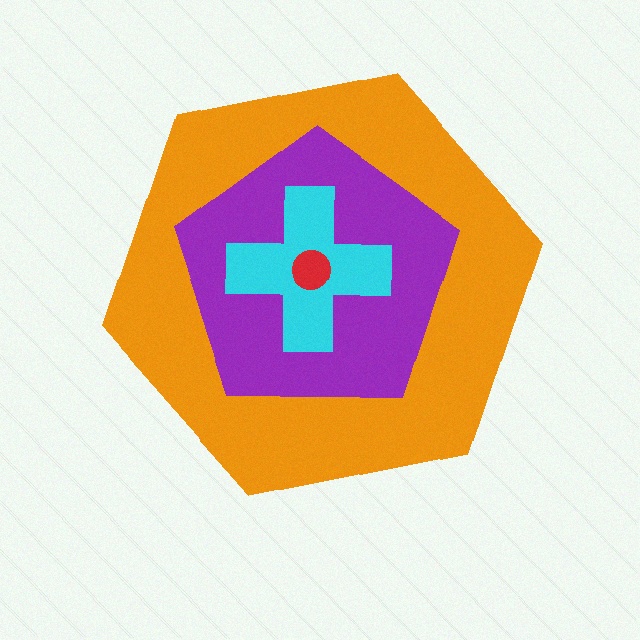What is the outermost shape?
The orange hexagon.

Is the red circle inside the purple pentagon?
Yes.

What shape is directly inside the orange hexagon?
The purple pentagon.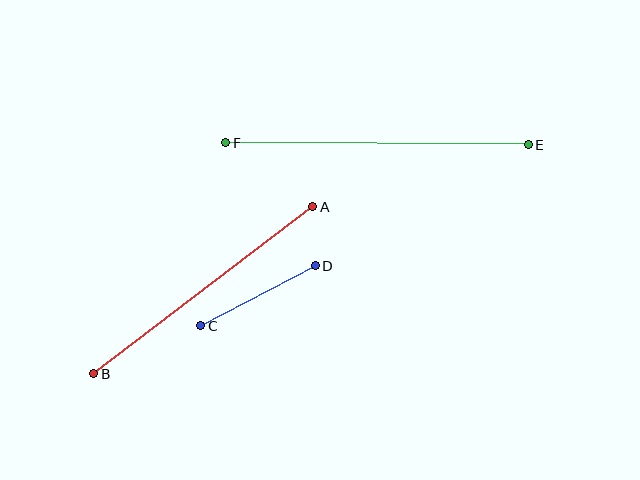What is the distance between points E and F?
The distance is approximately 303 pixels.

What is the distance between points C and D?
The distance is approximately 129 pixels.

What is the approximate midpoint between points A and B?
The midpoint is at approximately (203, 290) pixels.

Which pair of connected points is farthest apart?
Points E and F are farthest apart.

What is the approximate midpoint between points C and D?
The midpoint is at approximately (258, 296) pixels.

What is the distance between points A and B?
The distance is approximately 275 pixels.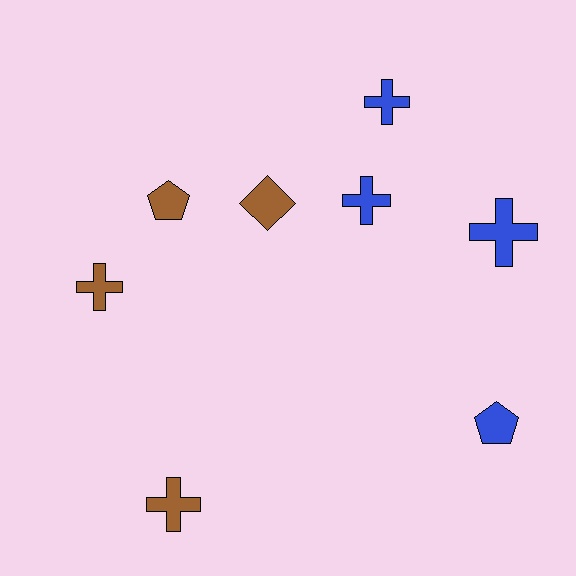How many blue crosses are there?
There are 3 blue crosses.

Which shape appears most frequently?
Cross, with 5 objects.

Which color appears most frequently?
Blue, with 4 objects.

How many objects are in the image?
There are 8 objects.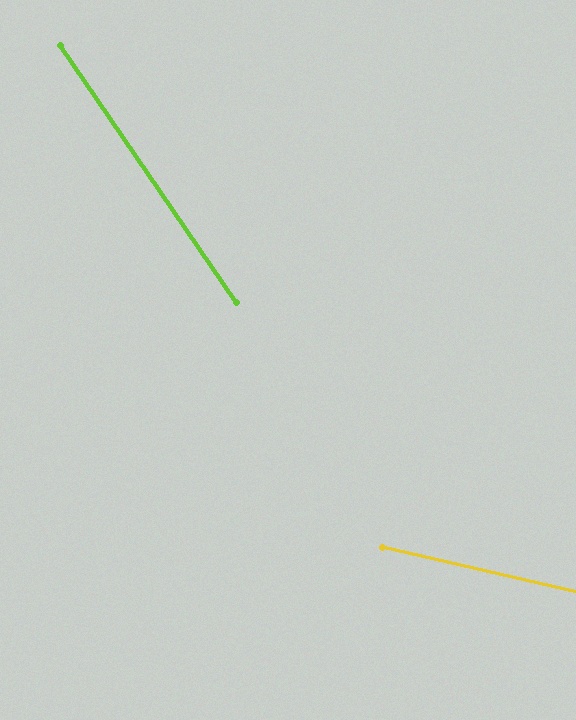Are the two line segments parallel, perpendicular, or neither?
Neither parallel nor perpendicular — they differ by about 43°.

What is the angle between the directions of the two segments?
Approximately 43 degrees.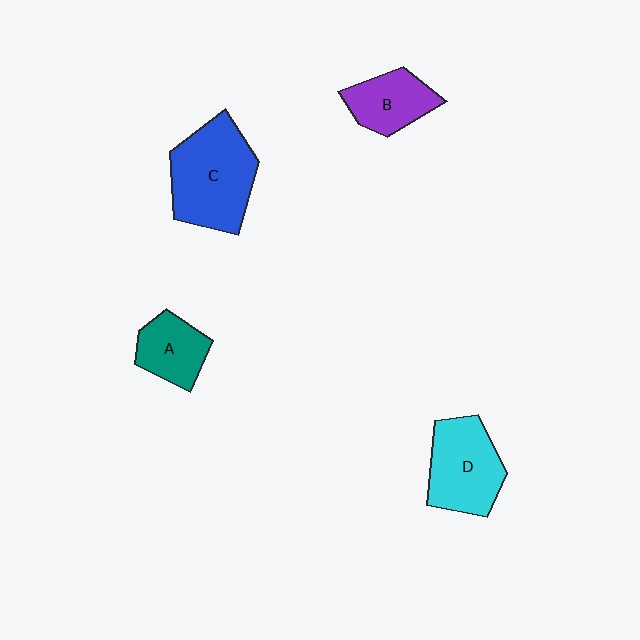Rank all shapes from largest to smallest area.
From largest to smallest: C (blue), D (cyan), B (purple), A (teal).